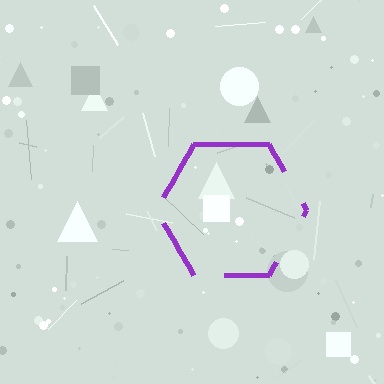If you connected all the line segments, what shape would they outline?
They would outline a hexagon.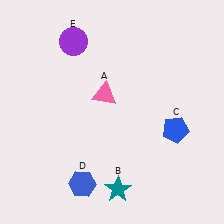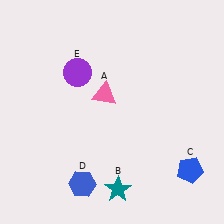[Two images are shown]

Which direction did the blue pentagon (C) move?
The blue pentagon (C) moved down.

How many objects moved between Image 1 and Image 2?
2 objects moved between the two images.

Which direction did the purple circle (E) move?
The purple circle (E) moved down.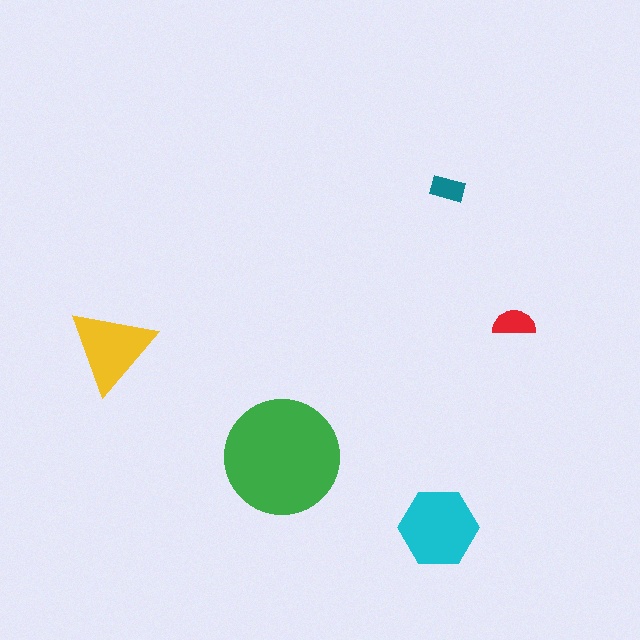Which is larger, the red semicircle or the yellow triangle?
The yellow triangle.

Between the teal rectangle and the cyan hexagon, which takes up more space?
The cyan hexagon.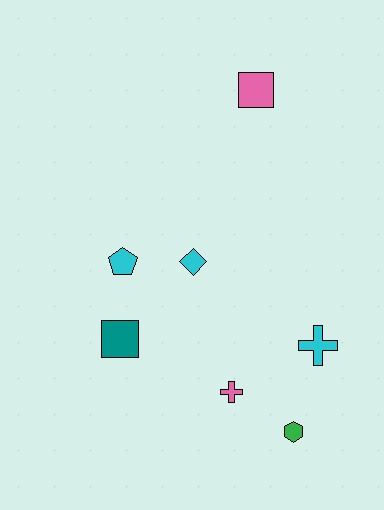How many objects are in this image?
There are 7 objects.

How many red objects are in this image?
There are no red objects.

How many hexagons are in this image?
There is 1 hexagon.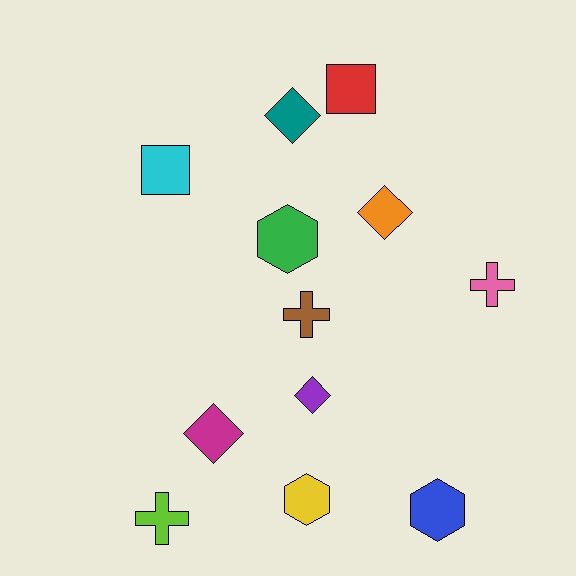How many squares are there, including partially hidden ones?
There are 2 squares.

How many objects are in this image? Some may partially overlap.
There are 12 objects.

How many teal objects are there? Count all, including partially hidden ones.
There is 1 teal object.